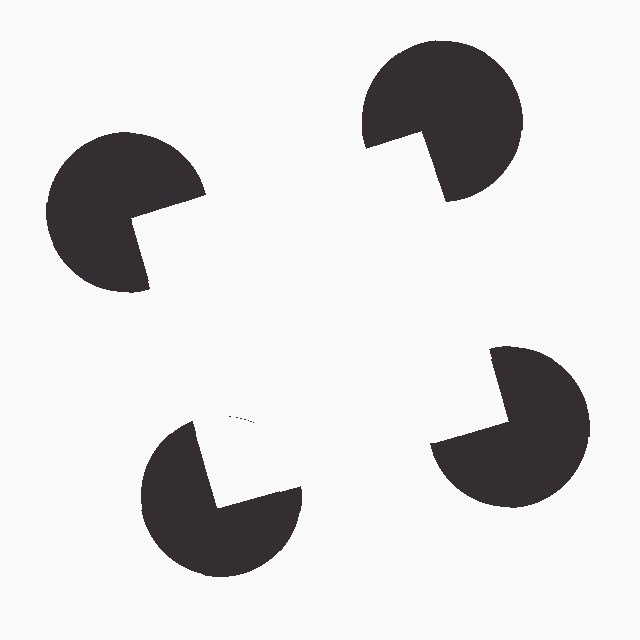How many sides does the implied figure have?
4 sides.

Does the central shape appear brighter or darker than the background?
It typically appears slightly brighter than the background, even though no actual brightness change is drawn.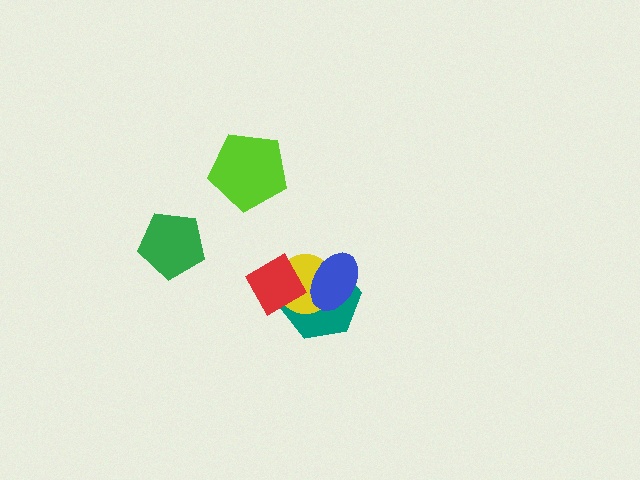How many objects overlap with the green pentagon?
0 objects overlap with the green pentagon.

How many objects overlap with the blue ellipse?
2 objects overlap with the blue ellipse.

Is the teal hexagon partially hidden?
Yes, it is partially covered by another shape.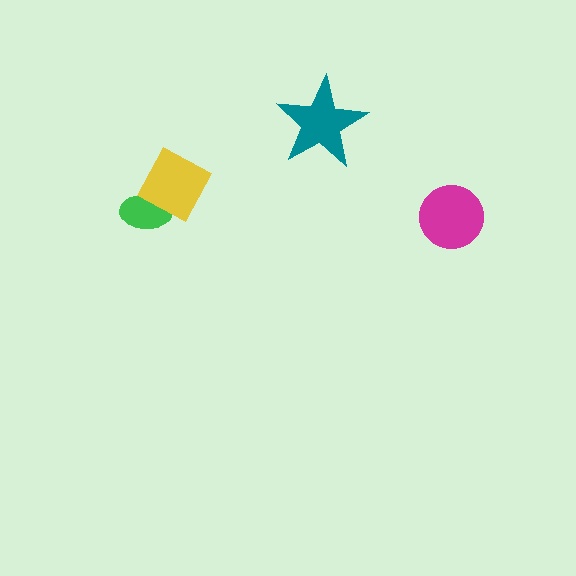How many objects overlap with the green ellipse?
1 object overlaps with the green ellipse.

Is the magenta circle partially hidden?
No, no other shape covers it.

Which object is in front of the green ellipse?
The yellow diamond is in front of the green ellipse.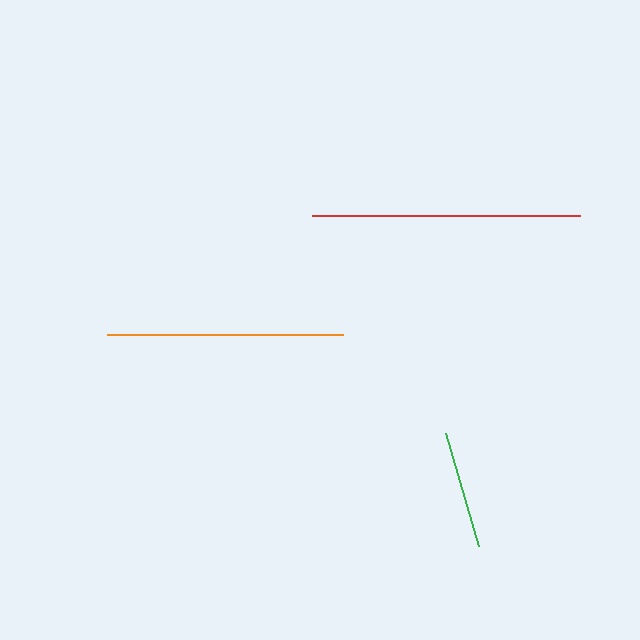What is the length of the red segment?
The red segment is approximately 268 pixels long.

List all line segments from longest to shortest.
From longest to shortest: red, orange, green.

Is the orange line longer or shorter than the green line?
The orange line is longer than the green line.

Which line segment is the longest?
The red line is the longest at approximately 268 pixels.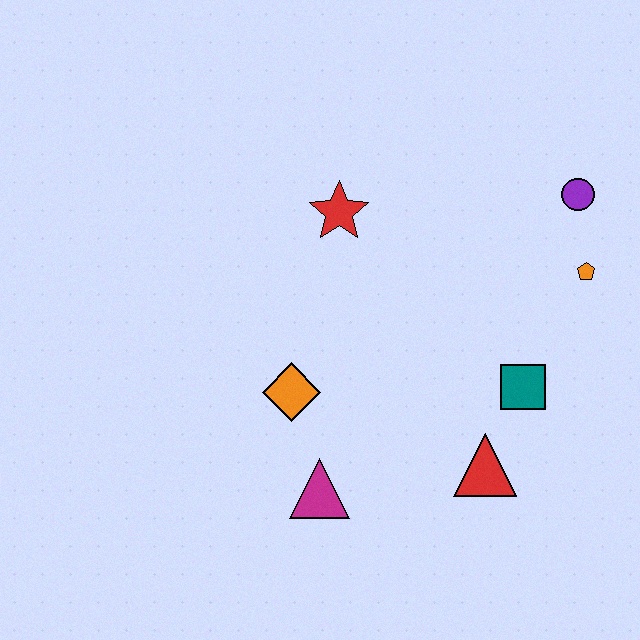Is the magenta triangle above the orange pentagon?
No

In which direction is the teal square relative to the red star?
The teal square is to the right of the red star.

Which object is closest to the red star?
The orange diamond is closest to the red star.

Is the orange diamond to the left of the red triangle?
Yes